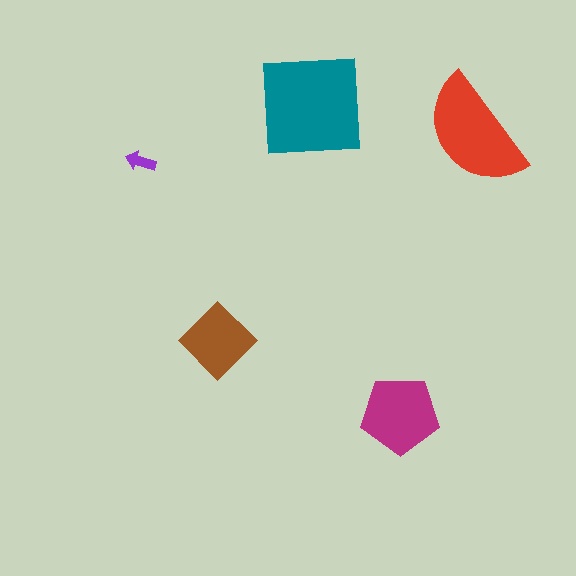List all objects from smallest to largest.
The purple arrow, the brown diamond, the magenta pentagon, the red semicircle, the teal square.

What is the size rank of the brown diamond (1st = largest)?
4th.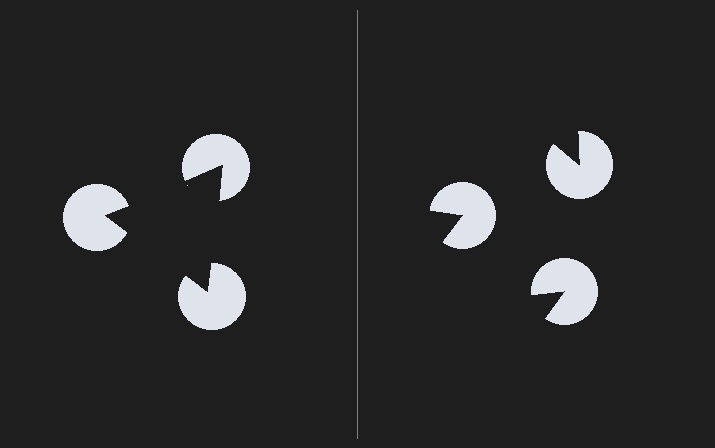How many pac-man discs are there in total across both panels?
6 — 3 on each side.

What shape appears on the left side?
An illusory triangle.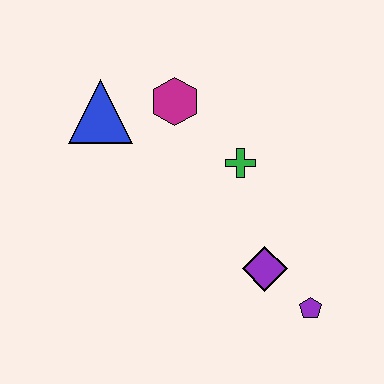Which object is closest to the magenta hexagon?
The blue triangle is closest to the magenta hexagon.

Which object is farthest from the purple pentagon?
The blue triangle is farthest from the purple pentagon.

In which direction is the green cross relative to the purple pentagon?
The green cross is above the purple pentagon.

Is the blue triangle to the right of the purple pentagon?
No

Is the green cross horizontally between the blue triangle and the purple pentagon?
Yes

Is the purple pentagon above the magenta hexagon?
No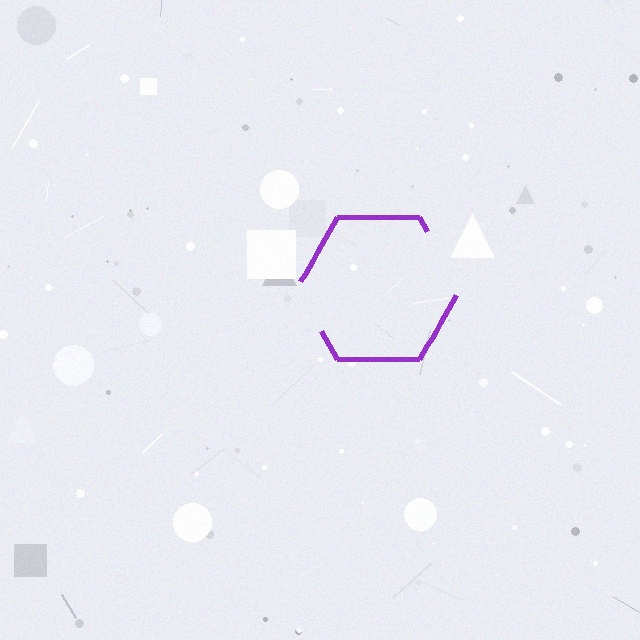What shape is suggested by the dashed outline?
The dashed outline suggests a hexagon.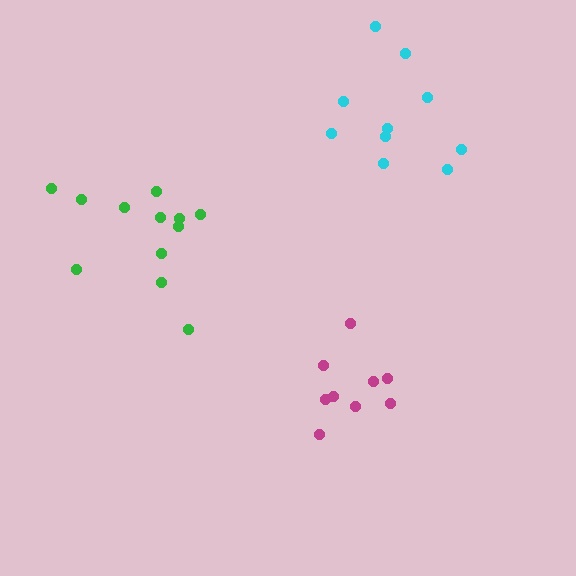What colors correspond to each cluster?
The clusters are colored: magenta, cyan, green.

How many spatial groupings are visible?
There are 3 spatial groupings.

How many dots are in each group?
Group 1: 9 dots, Group 2: 10 dots, Group 3: 12 dots (31 total).